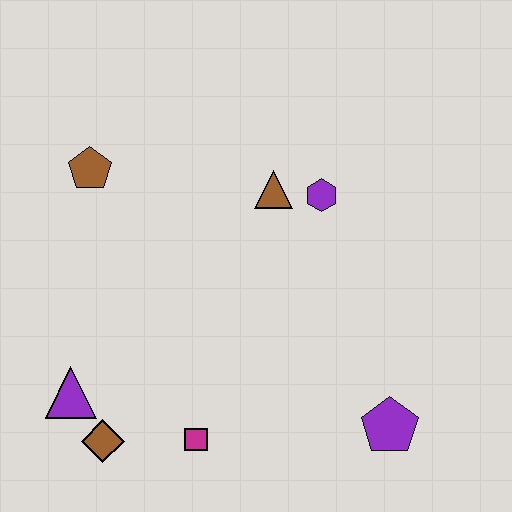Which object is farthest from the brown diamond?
The purple hexagon is farthest from the brown diamond.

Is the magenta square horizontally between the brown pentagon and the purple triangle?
No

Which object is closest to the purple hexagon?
The brown triangle is closest to the purple hexagon.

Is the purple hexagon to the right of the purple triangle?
Yes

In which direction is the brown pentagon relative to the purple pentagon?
The brown pentagon is to the left of the purple pentagon.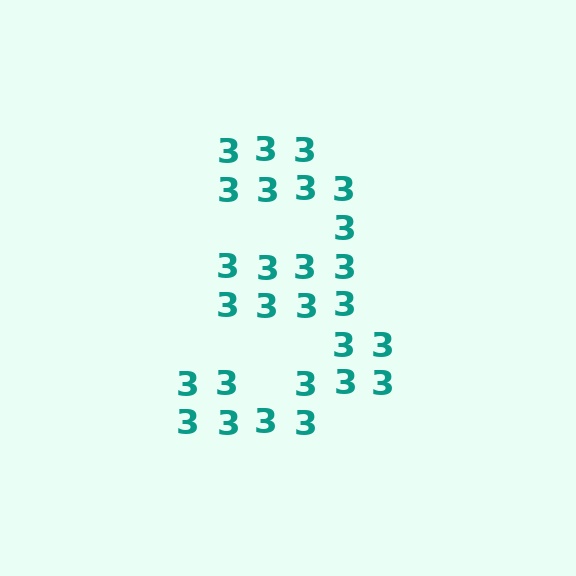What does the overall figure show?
The overall figure shows the digit 3.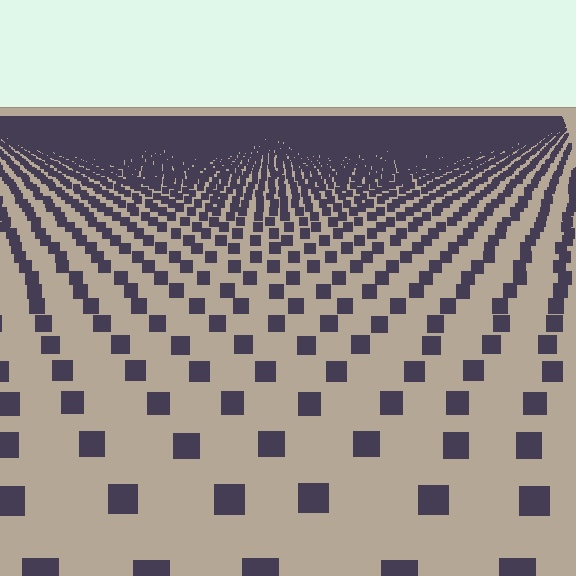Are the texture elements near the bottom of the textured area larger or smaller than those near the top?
Larger. Near the bottom, elements are closer to the viewer and appear at a bigger on-screen size.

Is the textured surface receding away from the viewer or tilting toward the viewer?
The surface is receding away from the viewer. Texture elements get smaller and denser toward the top.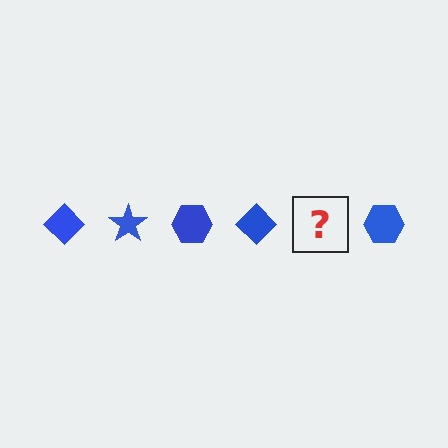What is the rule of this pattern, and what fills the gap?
The rule is that the pattern cycles through diamond, star, hexagon shapes in blue. The gap should be filled with a blue star.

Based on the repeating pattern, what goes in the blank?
The blank should be a blue star.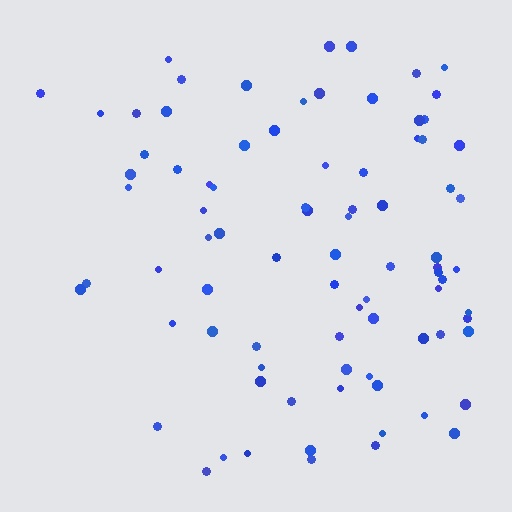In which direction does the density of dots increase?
From left to right, with the right side densest.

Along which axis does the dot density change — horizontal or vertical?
Horizontal.